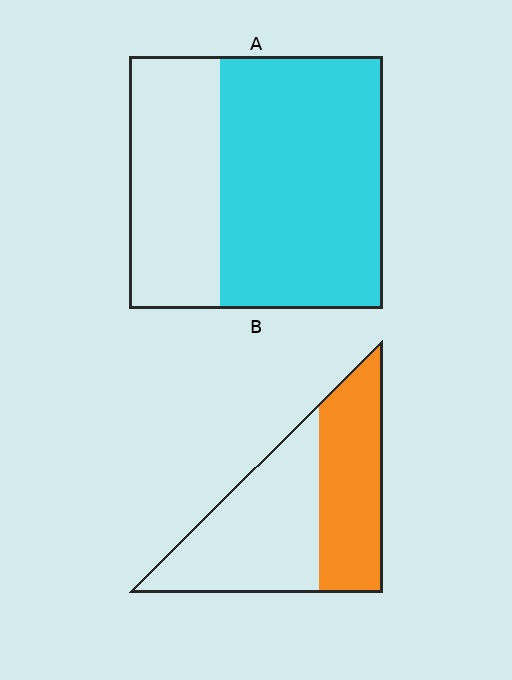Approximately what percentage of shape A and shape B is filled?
A is approximately 65% and B is approximately 45%.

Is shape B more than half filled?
No.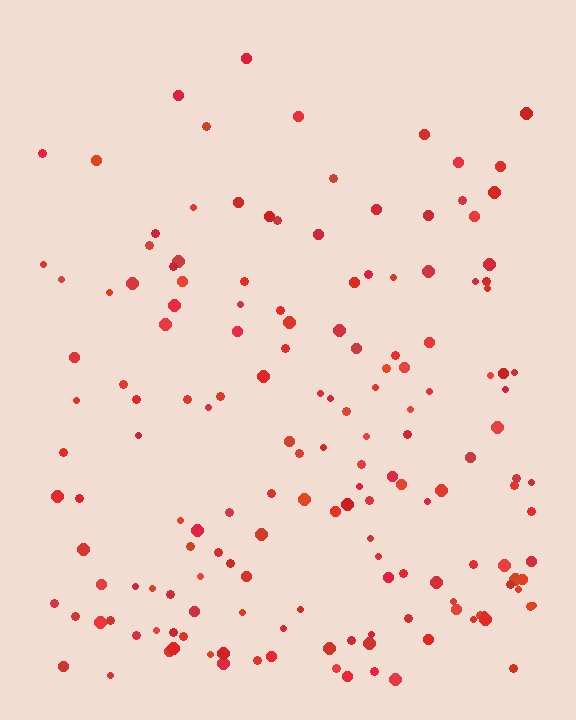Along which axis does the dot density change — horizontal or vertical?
Vertical.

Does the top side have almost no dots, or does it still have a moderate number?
Still a moderate number, just noticeably fewer than the bottom.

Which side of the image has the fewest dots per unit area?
The top.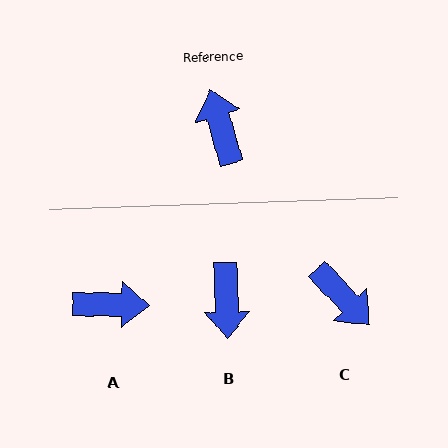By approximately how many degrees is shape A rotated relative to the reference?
Approximately 107 degrees clockwise.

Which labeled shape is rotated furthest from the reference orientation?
B, about 165 degrees away.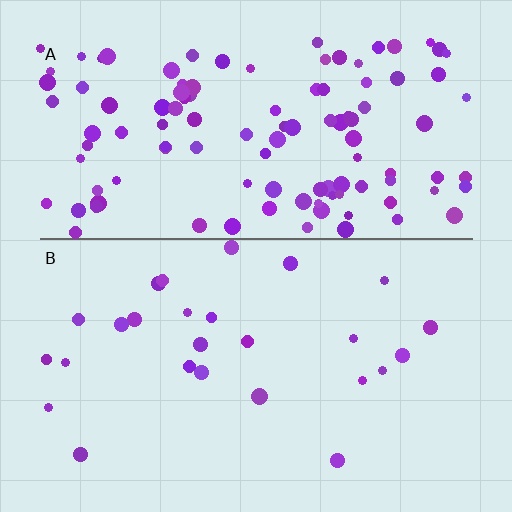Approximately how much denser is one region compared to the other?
Approximately 4.3× — region A over region B.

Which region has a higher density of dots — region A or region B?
A (the top).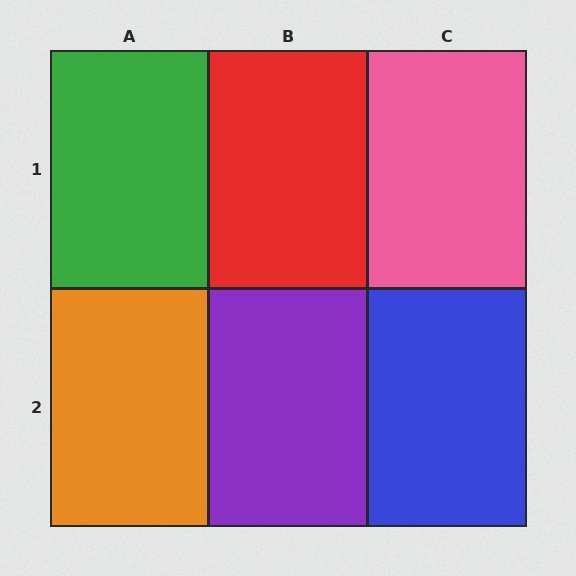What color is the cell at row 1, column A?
Green.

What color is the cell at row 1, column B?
Red.